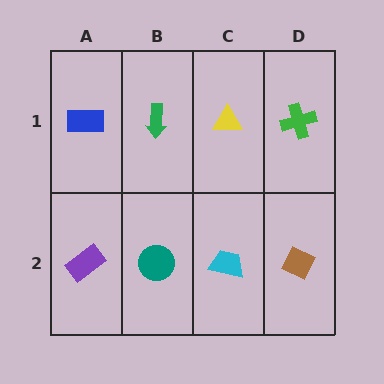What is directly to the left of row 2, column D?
A cyan trapezoid.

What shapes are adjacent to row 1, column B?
A teal circle (row 2, column B), a blue rectangle (row 1, column A), a yellow triangle (row 1, column C).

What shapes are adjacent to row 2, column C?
A yellow triangle (row 1, column C), a teal circle (row 2, column B), a brown diamond (row 2, column D).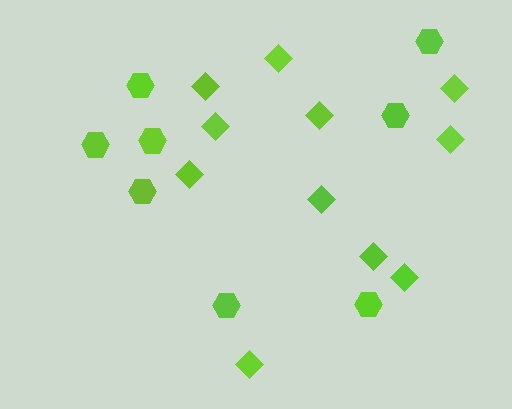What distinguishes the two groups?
There are 2 groups: one group of diamonds (11) and one group of hexagons (8).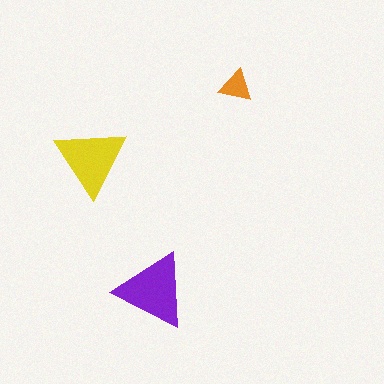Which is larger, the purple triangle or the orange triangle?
The purple one.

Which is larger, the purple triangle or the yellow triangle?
The purple one.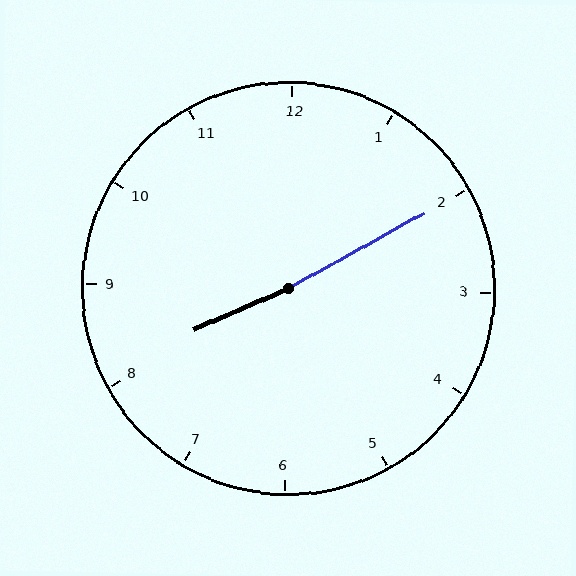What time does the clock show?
8:10.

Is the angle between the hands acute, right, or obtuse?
It is obtuse.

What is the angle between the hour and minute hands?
Approximately 175 degrees.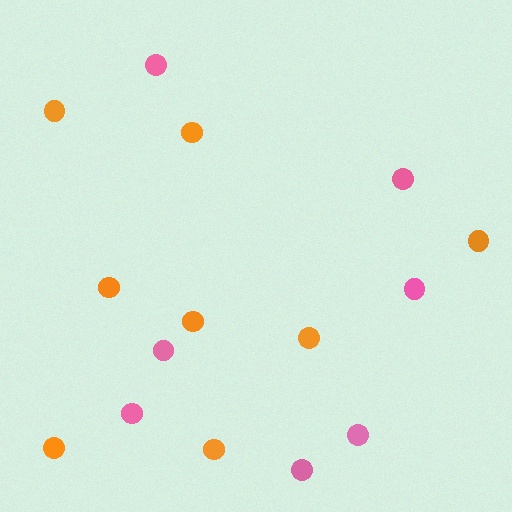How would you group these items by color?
There are 2 groups: one group of pink circles (7) and one group of orange circles (8).